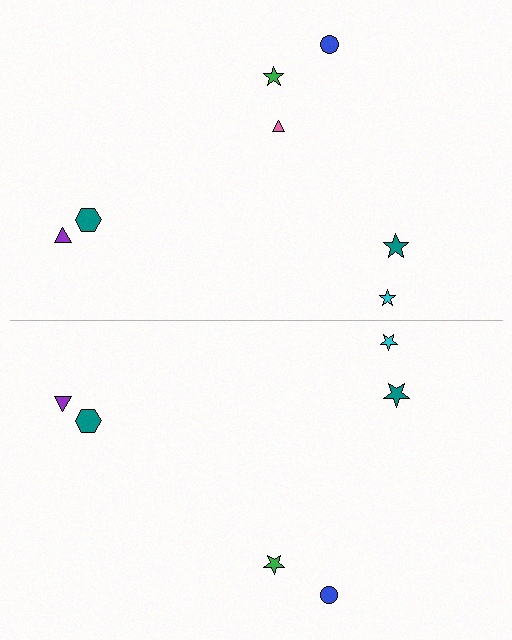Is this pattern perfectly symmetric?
No, the pattern is not perfectly symmetric. A pink triangle is missing from the bottom side.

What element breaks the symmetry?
A pink triangle is missing from the bottom side.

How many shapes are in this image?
There are 13 shapes in this image.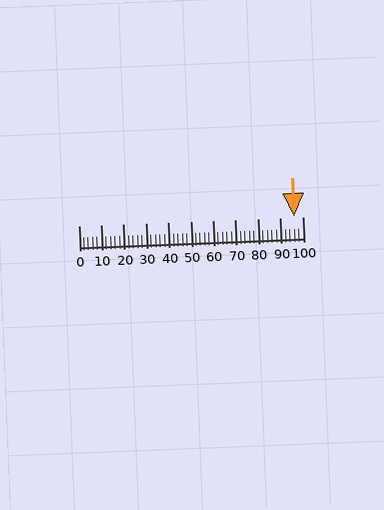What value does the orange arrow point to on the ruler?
The orange arrow points to approximately 96.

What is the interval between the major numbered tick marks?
The major tick marks are spaced 10 units apart.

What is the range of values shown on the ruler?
The ruler shows values from 0 to 100.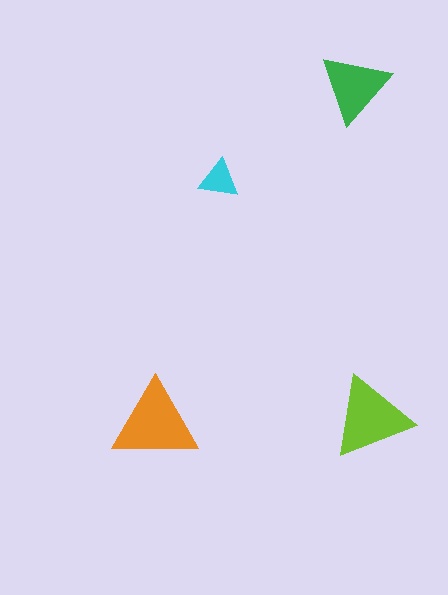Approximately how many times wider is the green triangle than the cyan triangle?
About 2 times wider.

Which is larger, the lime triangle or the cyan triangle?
The lime one.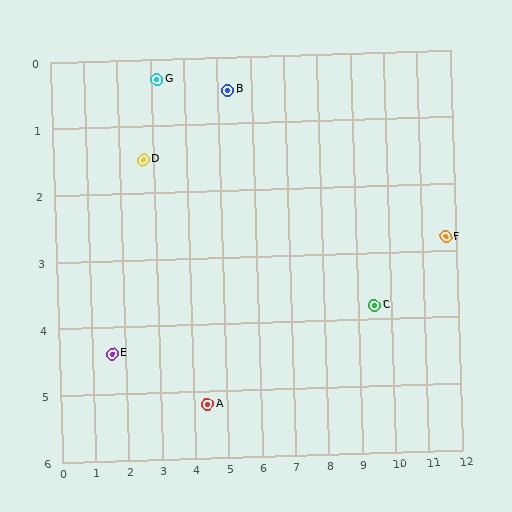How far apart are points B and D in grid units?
Points B and D are about 2.8 grid units apart.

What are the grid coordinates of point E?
Point E is at approximately (1.6, 4.4).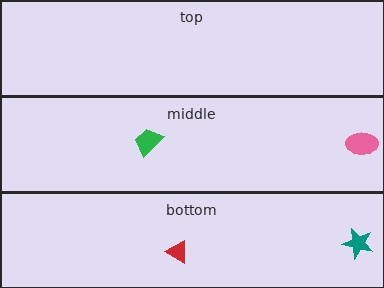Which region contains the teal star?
The bottom region.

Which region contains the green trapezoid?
The middle region.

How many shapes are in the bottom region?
2.